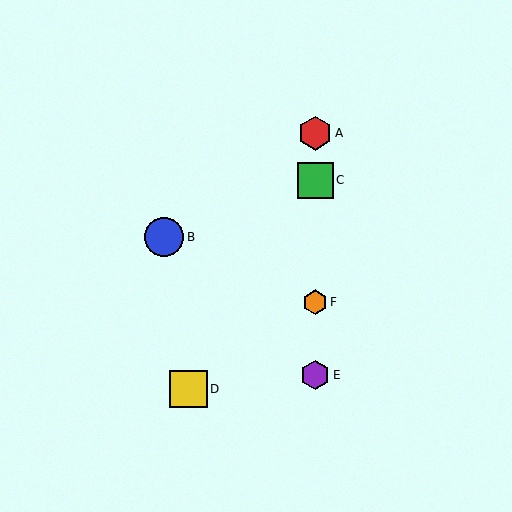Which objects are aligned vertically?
Objects A, C, E, F are aligned vertically.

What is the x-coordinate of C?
Object C is at x≈315.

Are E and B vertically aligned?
No, E is at x≈315 and B is at x≈164.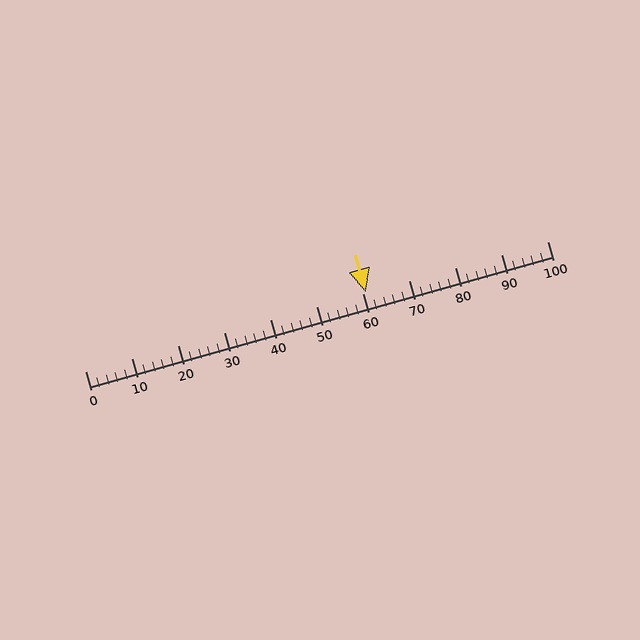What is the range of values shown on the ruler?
The ruler shows values from 0 to 100.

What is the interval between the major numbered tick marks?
The major tick marks are spaced 10 units apart.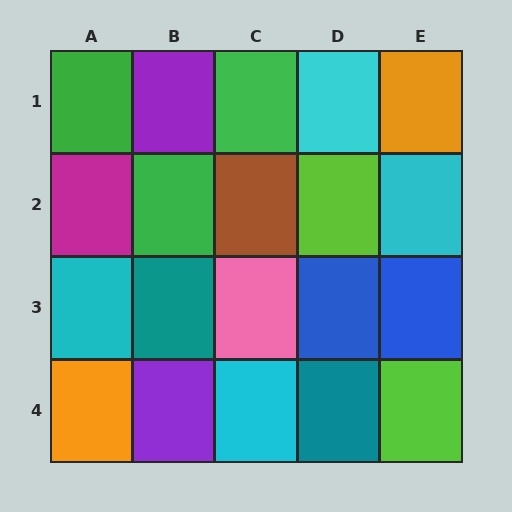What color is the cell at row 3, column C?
Pink.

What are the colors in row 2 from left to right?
Magenta, green, brown, lime, cyan.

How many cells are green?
3 cells are green.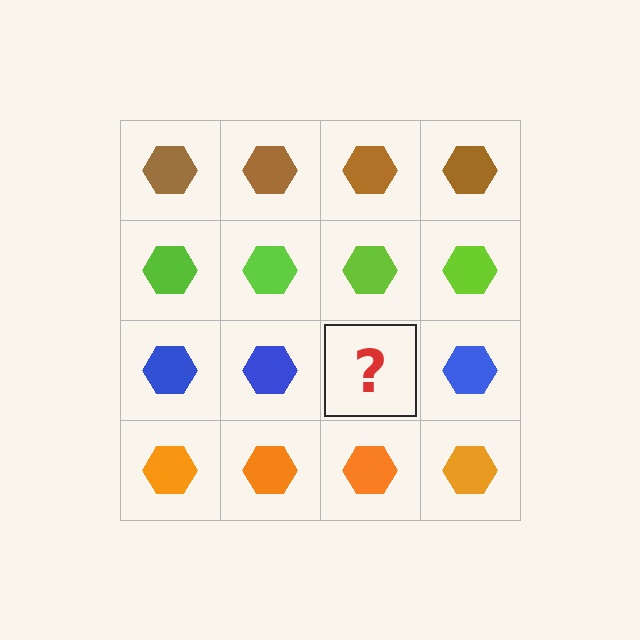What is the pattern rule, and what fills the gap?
The rule is that each row has a consistent color. The gap should be filled with a blue hexagon.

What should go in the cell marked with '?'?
The missing cell should contain a blue hexagon.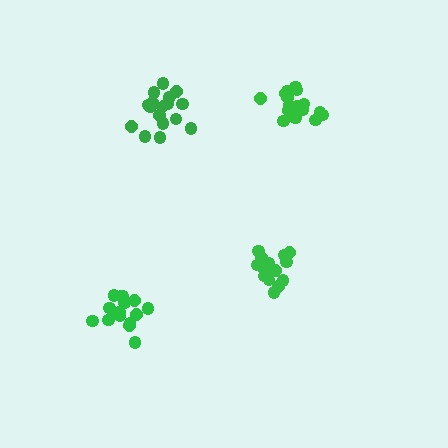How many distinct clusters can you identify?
There are 4 distinct clusters.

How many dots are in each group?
Group 1: 16 dots, Group 2: 16 dots, Group 3: 16 dots, Group 4: 18 dots (66 total).